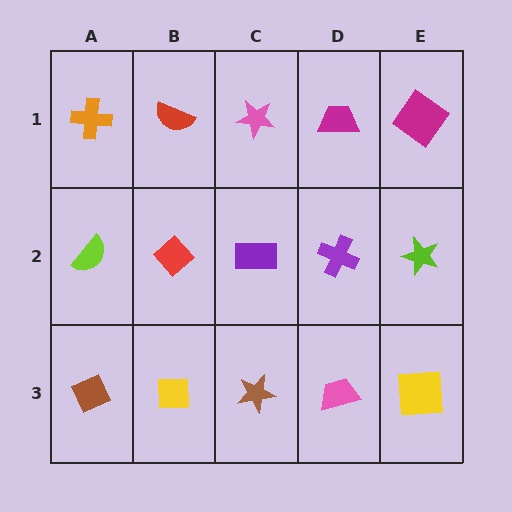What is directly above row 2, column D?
A magenta trapezoid.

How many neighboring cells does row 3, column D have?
3.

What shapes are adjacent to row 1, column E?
A lime star (row 2, column E), a magenta trapezoid (row 1, column D).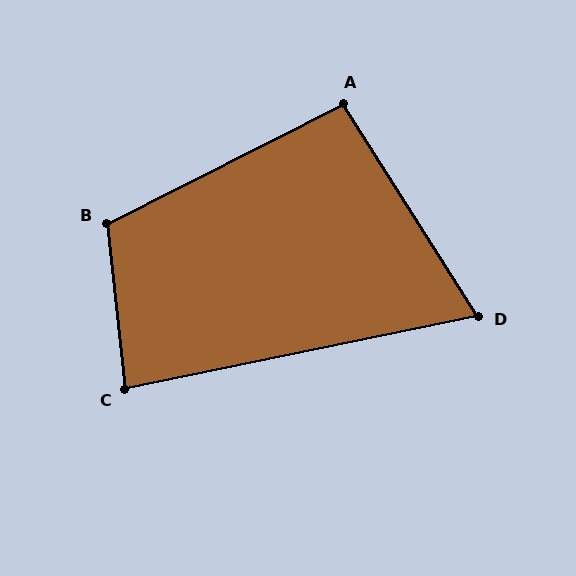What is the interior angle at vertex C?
Approximately 84 degrees (acute).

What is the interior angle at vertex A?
Approximately 96 degrees (obtuse).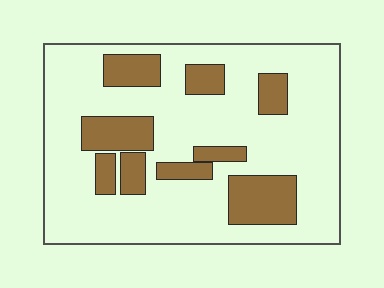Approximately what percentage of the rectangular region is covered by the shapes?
Approximately 25%.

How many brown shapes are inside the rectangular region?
9.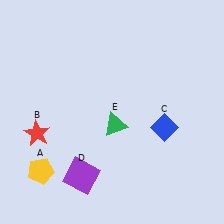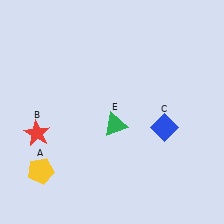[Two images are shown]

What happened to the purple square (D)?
The purple square (D) was removed in Image 2. It was in the bottom-left area of Image 1.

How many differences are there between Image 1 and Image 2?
There is 1 difference between the two images.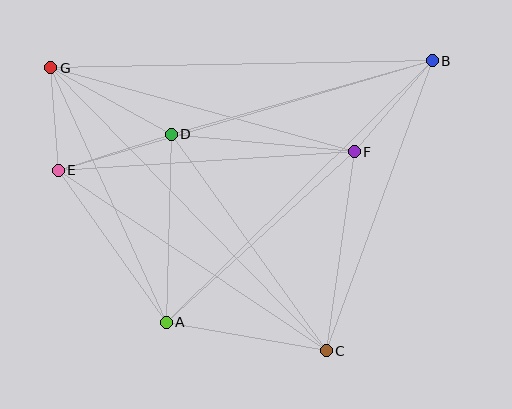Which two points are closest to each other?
Points E and G are closest to each other.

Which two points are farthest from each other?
Points C and G are farthest from each other.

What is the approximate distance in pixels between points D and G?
The distance between D and G is approximately 138 pixels.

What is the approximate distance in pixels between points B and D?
The distance between B and D is approximately 271 pixels.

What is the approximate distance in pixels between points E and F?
The distance between E and F is approximately 296 pixels.